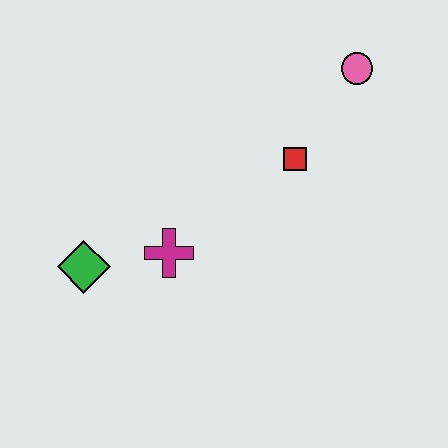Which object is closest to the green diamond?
The magenta cross is closest to the green diamond.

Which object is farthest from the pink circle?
The green diamond is farthest from the pink circle.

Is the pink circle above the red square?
Yes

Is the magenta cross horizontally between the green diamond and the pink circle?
Yes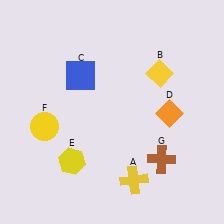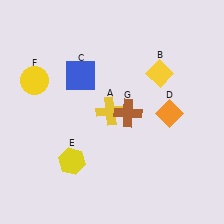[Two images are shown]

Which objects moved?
The objects that moved are: the yellow cross (A), the yellow circle (F), the brown cross (G).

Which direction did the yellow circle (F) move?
The yellow circle (F) moved up.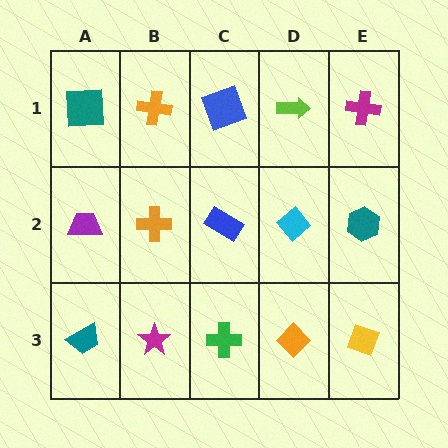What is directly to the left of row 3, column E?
An orange diamond.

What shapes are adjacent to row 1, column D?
A cyan diamond (row 2, column D), a blue square (row 1, column C), a magenta cross (row 1, column E).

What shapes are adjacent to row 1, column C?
A blue rectangle (row 2, column C), an orange cross (row 1, column B), a lime arrow (row 1, column D).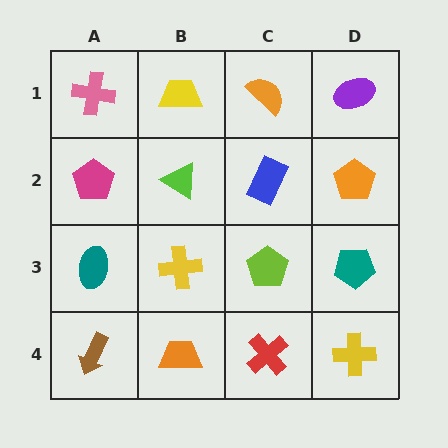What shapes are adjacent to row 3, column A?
A magenta pentagon (row 2, column A), a brown arrow (row 4, column A), a yellow cross (row 3, column B).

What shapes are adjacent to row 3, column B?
A lime triangle (row 2, column B), an orange trapezoid (row 4, column B), a teal ellipse (row 3, column A), a lime pentagon (row 3, column C).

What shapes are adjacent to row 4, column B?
A yellow cross (row 3, column B), a brown arrow (row 4, column A), a red cross (row 4, column C).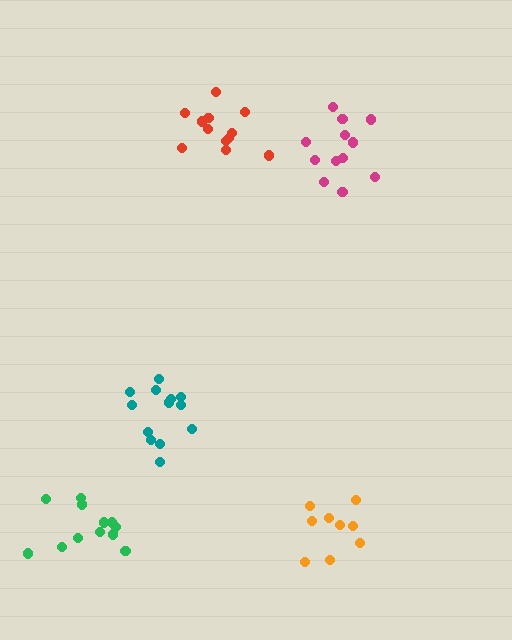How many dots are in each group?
Group 1: 9 dots, Group 2: 12 dots, Group 3: 12 dots, Group 4: 13 dots, Group 5: 12 dots (58 total).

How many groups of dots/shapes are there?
There are 5 groups.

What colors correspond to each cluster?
The clusters are colored: orange, green, magenta, teal, red.